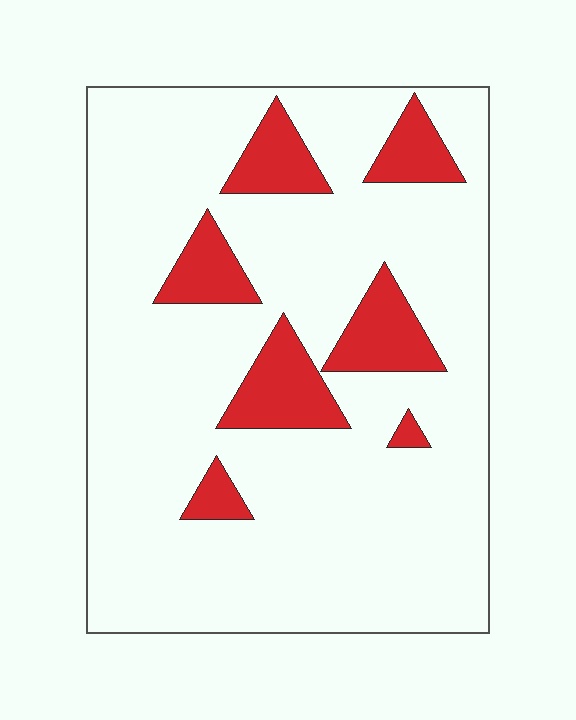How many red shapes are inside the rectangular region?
7.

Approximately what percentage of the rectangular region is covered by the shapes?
Approximately 15%.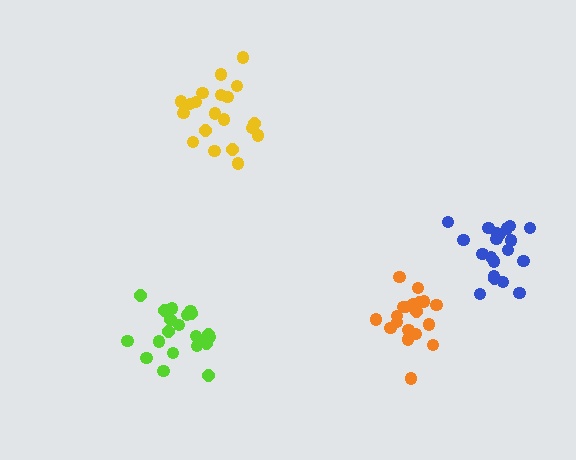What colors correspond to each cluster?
The clusters are colored: lime, yellow, blue, orange.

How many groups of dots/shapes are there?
There are 4 groups.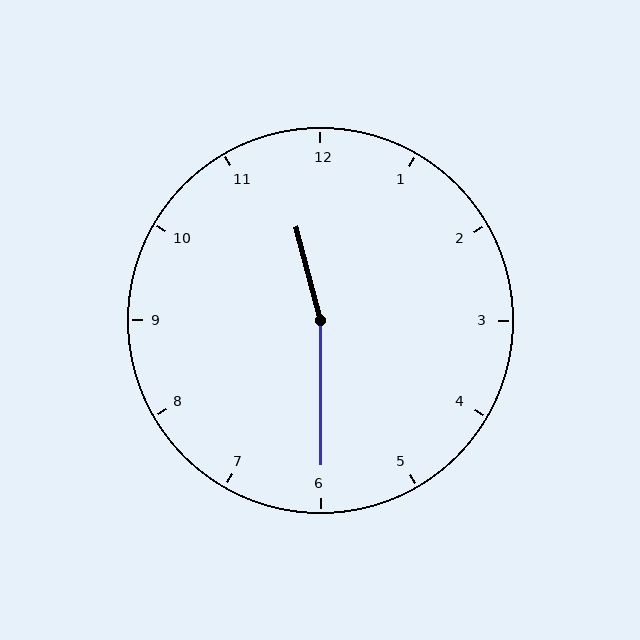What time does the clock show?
11:30.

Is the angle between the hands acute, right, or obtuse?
It is obtuse.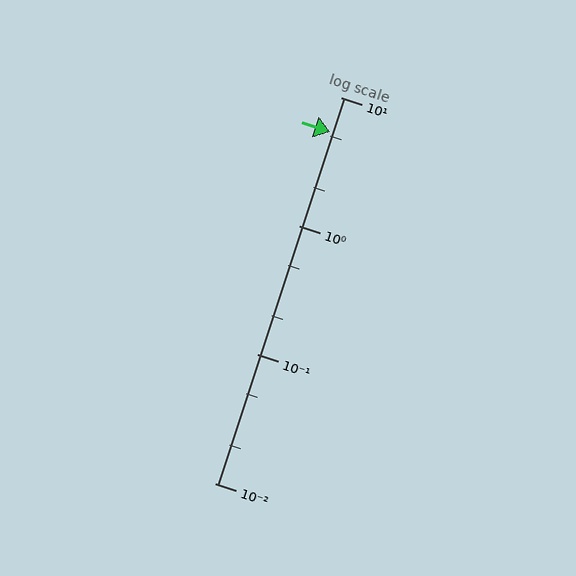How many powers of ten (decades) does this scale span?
The scale spans 3 decades, from 0.01 to 10.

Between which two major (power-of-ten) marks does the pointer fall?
The pointer is between 1 and 10.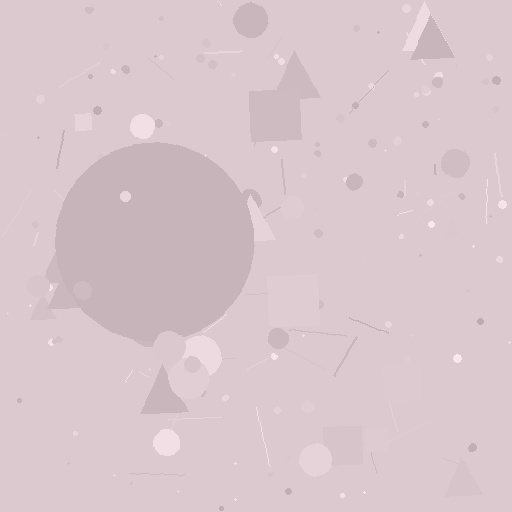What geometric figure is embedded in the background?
A circle is embedded in the background.